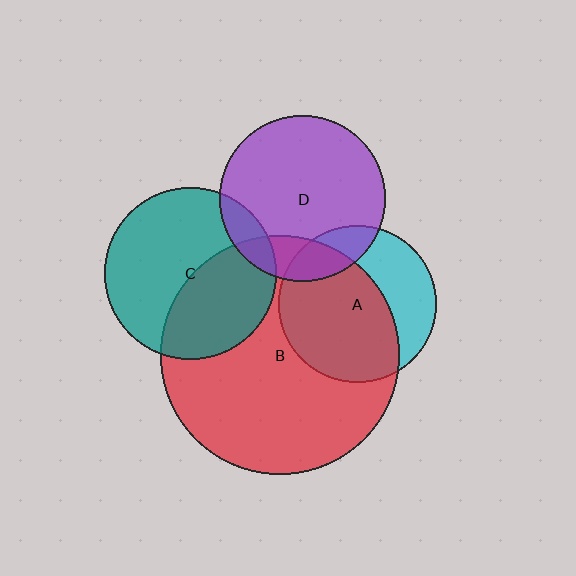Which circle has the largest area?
Circle B (red).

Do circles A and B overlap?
Yes.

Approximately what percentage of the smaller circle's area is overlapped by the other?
Approximately 65%.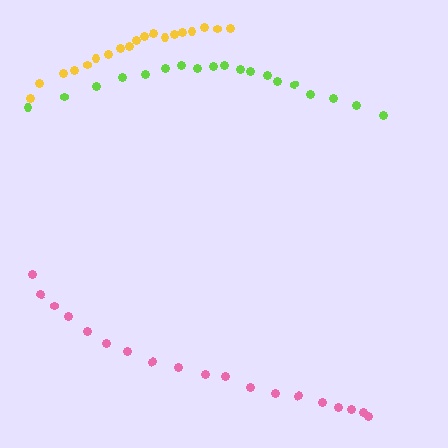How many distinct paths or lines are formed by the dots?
There are 3 distinct paths.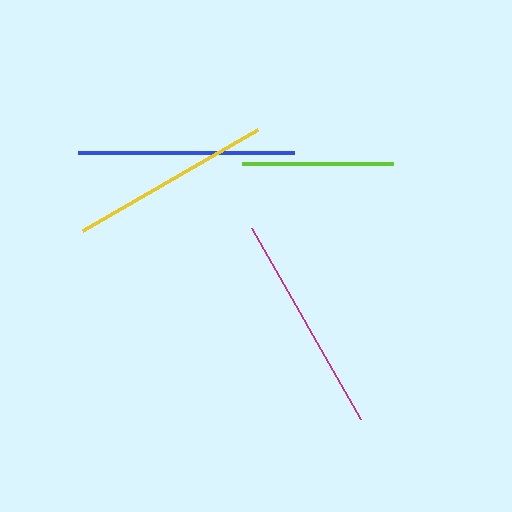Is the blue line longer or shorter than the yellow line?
The blue line is longer than the yellow line.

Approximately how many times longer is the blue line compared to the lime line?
The blue line is approximately 1.4 times the length of the lime line.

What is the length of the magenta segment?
The magenta segment is approximately 220 pixels long.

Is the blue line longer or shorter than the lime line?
The blue line is longer than the lime line.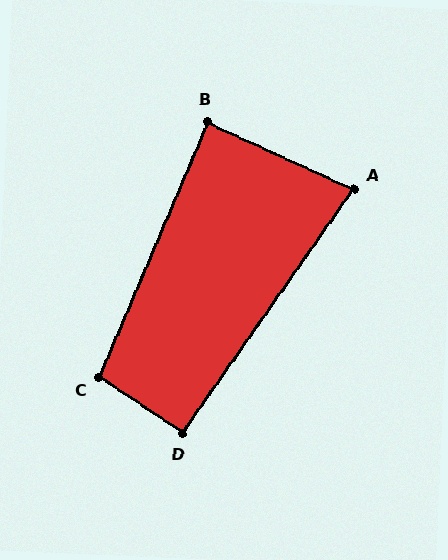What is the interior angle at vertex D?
Approximately 91 degrees (approximately right).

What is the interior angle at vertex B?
Approximately 89 degrees (approximately right).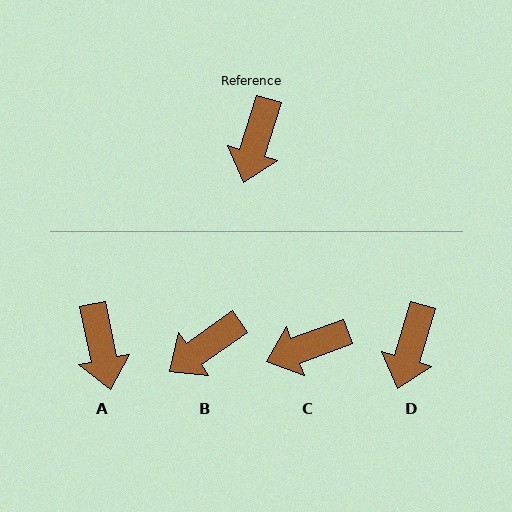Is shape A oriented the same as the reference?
No, it is off by about 29 degrees.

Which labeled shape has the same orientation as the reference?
D.